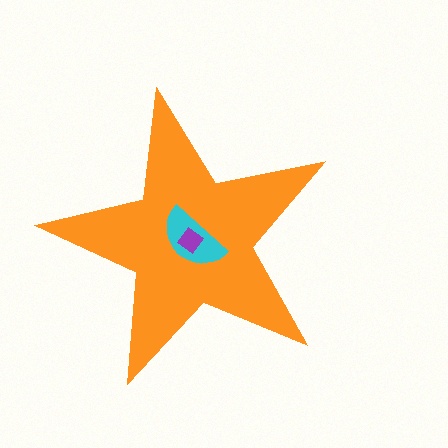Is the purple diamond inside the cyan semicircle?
Yes.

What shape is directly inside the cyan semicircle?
The purple diamond.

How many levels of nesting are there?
3.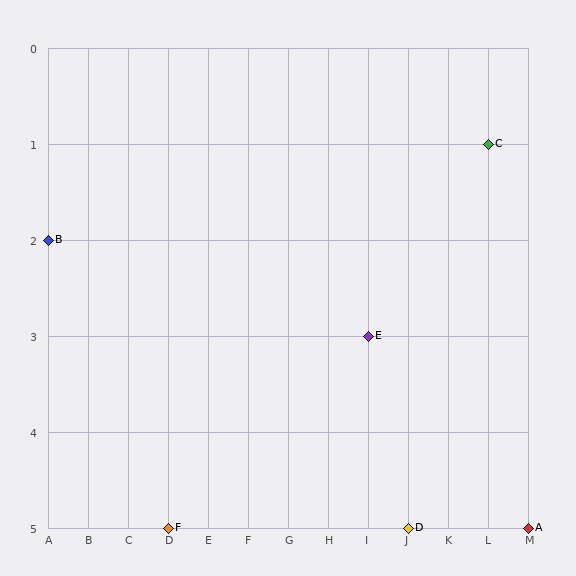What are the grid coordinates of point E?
Point E is at grid coordinates (I, 3).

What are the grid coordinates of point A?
Point A is at grid coordinates (M, 5).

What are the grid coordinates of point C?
Point C is at grid coordinates (L, 1).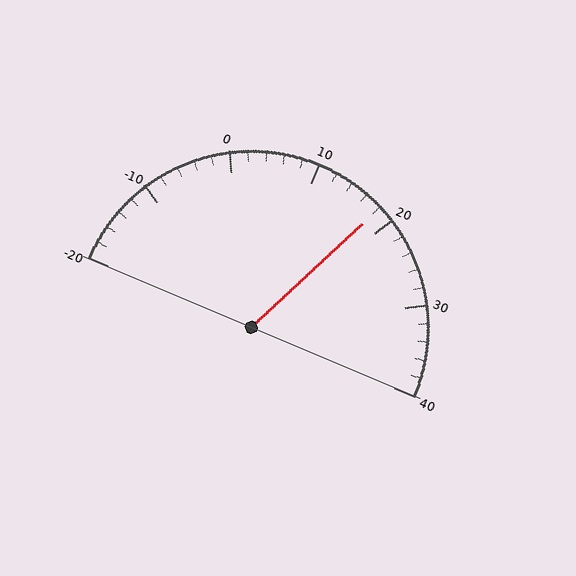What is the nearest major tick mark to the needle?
The nearest major tick mark is 20.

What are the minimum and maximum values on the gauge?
The gauge ranges from -20 to 40.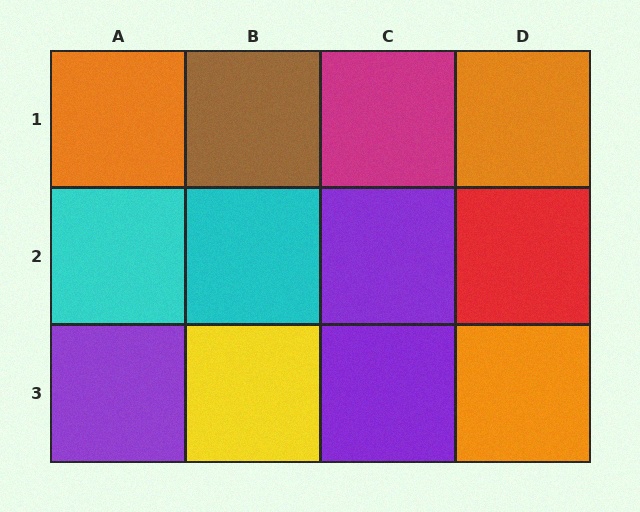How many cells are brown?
1 cell is brown.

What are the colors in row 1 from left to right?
Orange, brown, magenta, orange.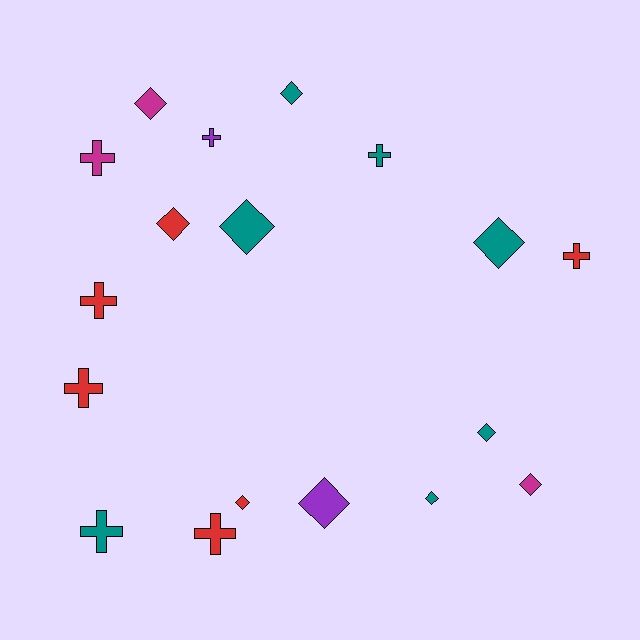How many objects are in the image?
There are 18 objects.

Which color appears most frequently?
Teal, with 7 objects.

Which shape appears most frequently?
Diamond, with 10 objects.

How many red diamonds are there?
There are 2 red diamonds.